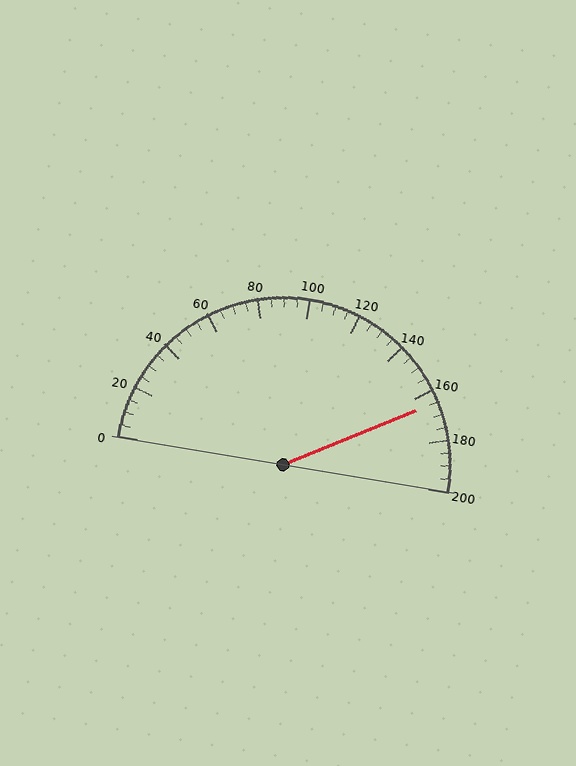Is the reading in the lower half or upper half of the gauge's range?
The reading is in the upper half of the range (0 to 200).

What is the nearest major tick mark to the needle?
The nearest major tick mark is 160.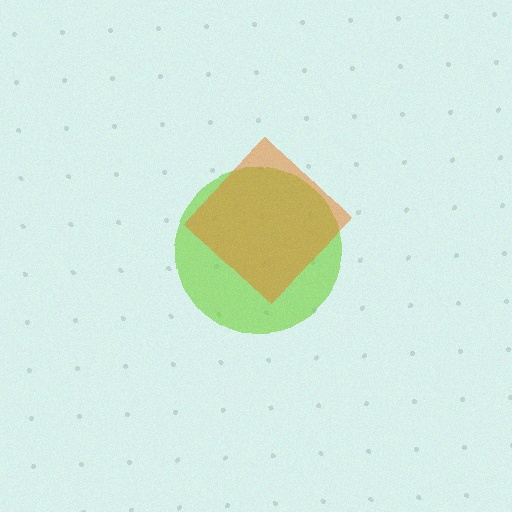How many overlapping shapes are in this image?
There are 2 overlapping shapes in the image.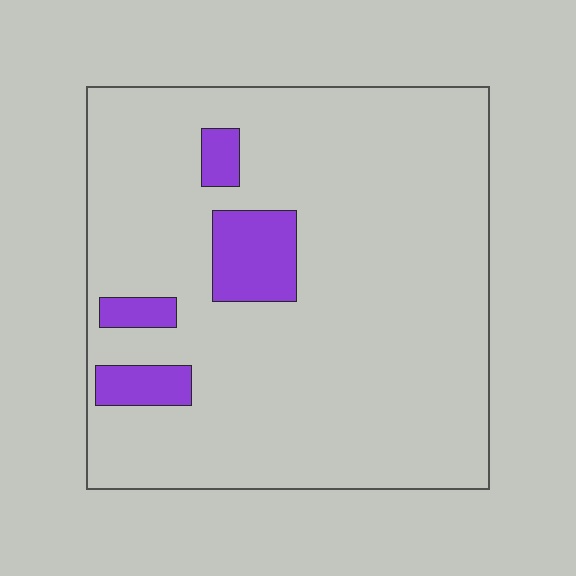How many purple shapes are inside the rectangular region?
4.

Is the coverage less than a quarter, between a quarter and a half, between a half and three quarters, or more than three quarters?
Less than a quarter.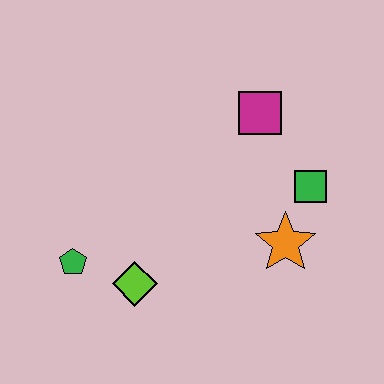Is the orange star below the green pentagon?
No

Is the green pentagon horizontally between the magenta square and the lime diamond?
No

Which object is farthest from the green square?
The green pentagon is farthest from the green square.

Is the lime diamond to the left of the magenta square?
Yes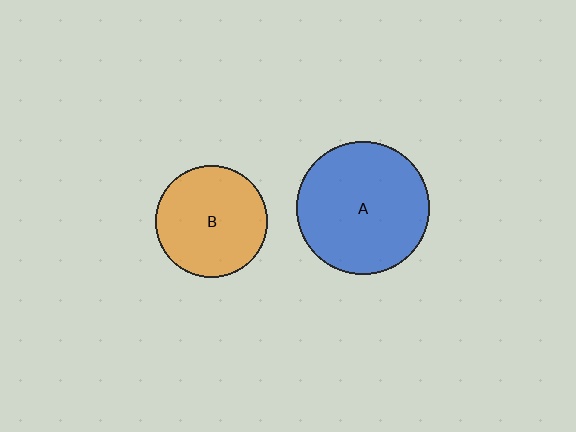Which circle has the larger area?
Circle A (blue).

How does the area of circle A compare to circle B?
Approximately 1.4 times.